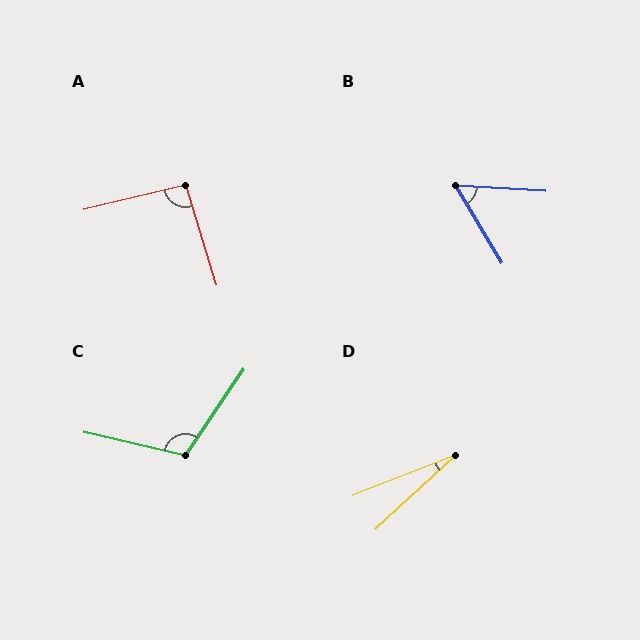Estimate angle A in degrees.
Approximately 94 degrees.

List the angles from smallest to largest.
D (21°), B (56°), A (94°), C (111°).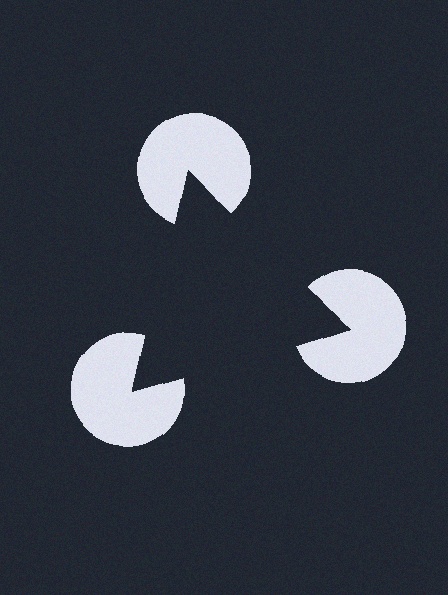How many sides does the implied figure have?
3 sides.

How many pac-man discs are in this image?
There are 3 — one at each vertex of the illusory triangle.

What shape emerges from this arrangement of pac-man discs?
An illusory triangle — its edges are inferred from the aligned wedge cuts in the pac-man discs, not physically drawn.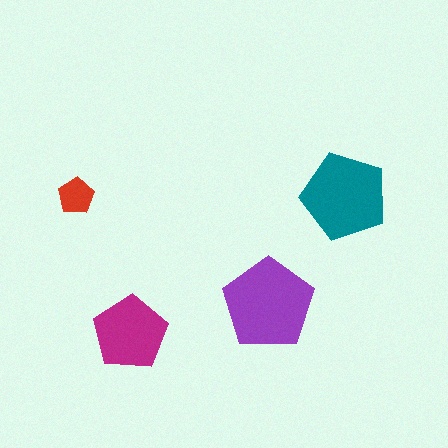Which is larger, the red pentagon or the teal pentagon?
The teal one.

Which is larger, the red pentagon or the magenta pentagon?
The magenta one.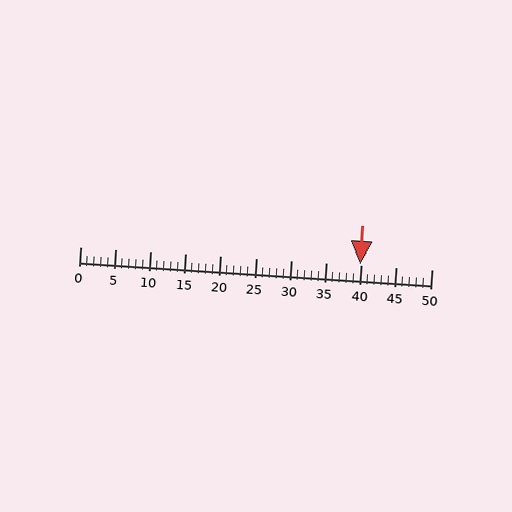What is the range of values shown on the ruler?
The ruler shows values from 0 to 50.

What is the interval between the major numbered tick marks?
The major tick marks are spaced 5 units apart.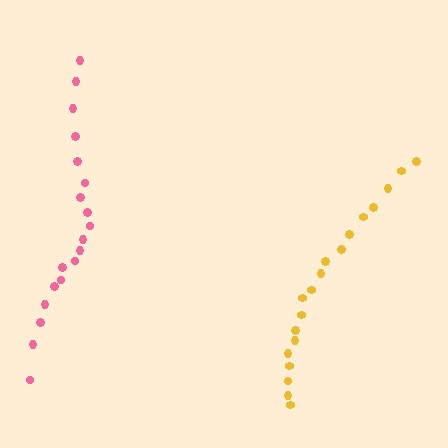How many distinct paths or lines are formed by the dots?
There are 2 distinct paths.